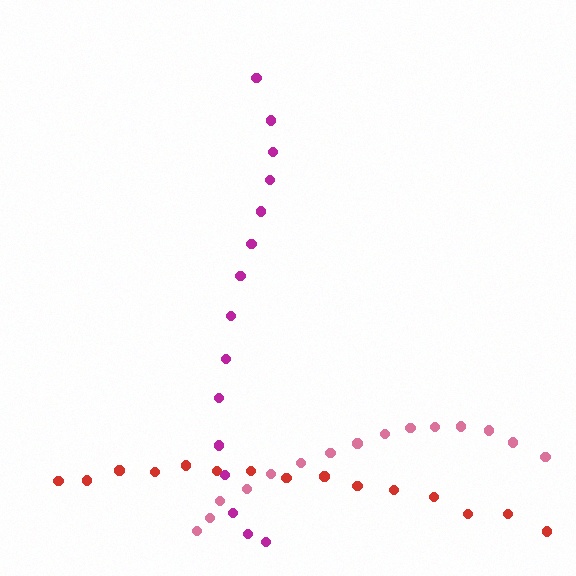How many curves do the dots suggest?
There are 3 distinct paths.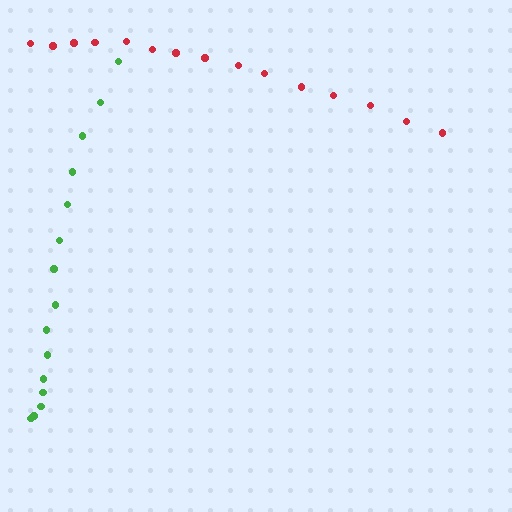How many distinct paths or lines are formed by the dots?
There are 2 distinct paths.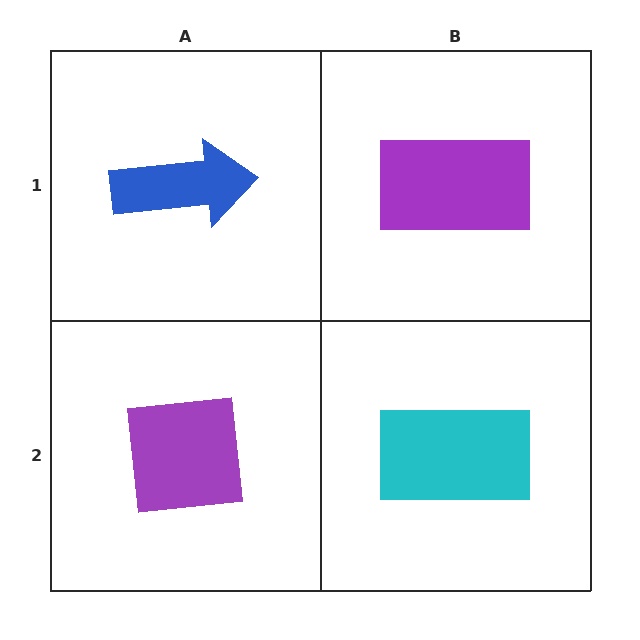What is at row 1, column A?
A blue arrow.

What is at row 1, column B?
A purple rectangle.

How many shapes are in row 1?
2 shapes.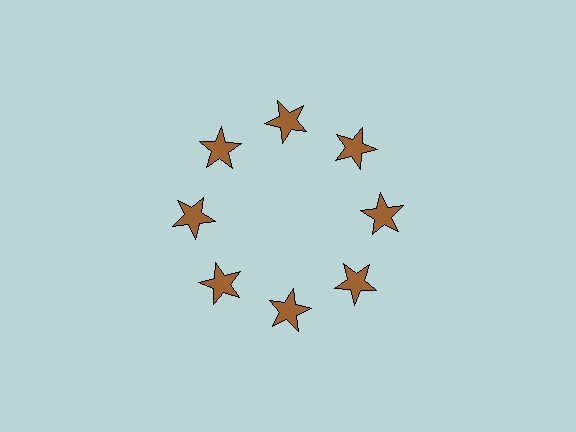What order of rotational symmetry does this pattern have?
This pattern has 8-fold rotational symmetry.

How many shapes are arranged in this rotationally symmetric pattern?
There are 8 shapes, arranged in 8 groups of 1.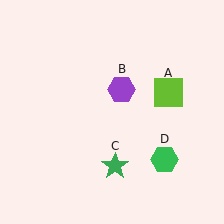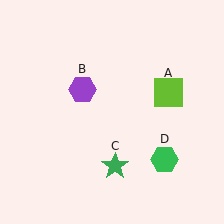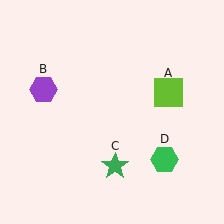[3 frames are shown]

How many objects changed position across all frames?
1 object changed position: purple hexagon (object B).